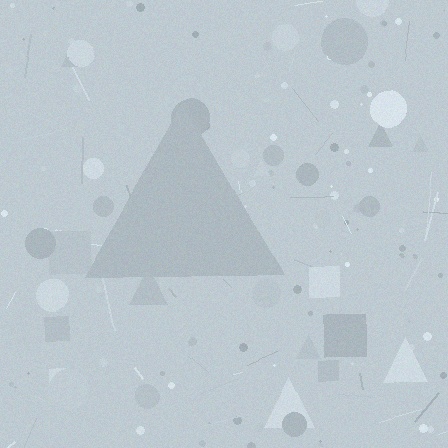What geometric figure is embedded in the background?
A triangle is embedded in the background.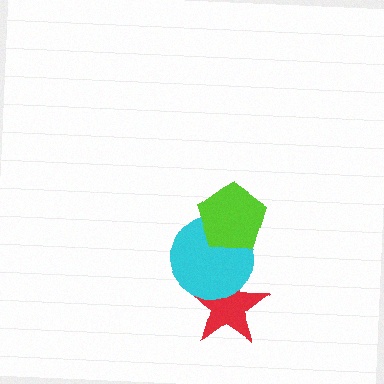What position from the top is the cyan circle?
The cyan circle is 2nd from the top.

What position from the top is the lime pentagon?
The lime pentagon is 1st from the top.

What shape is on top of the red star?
The cyan circle is on top of the red star.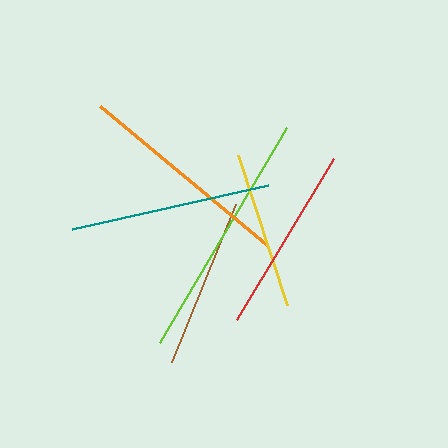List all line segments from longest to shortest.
From longest to shortest: lime, orange, teal, red, brown, yellow.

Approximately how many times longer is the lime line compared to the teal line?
The lime line is approximately 1.2 times the length of the teal line.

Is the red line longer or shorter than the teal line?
The teal line is longer than the red line.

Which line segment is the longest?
The lime line is the longest at approximately 249 pixels.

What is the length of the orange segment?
The orange segment is approximately 217 pixels long.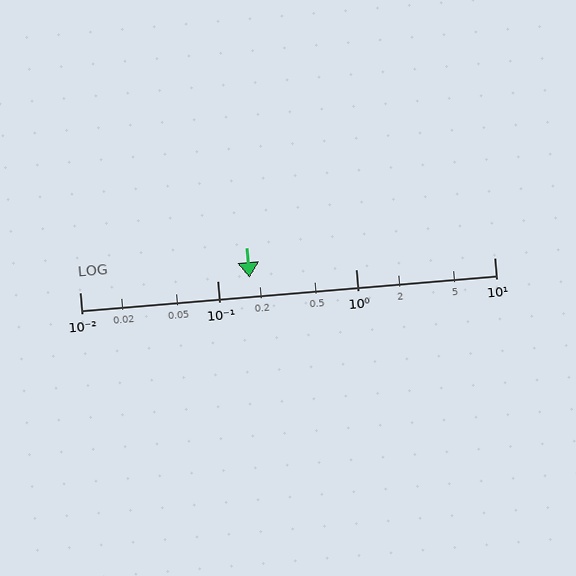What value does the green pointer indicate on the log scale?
The pointer indicates approximately 0.17.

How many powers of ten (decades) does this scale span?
The scale spans 3 decades, from 0.01 to 10.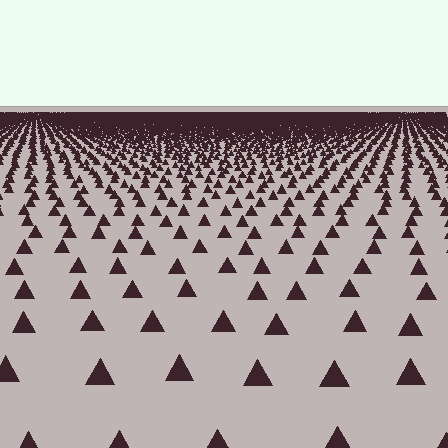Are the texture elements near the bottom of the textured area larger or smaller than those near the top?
Larger. Near the bottom, elements are closer to the viewer and appear at a bigger on-screen size.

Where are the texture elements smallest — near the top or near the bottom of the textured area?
Near the top.